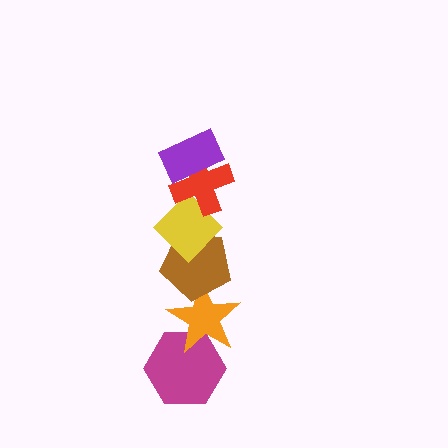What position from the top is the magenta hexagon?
The magenta hexagon is 6th from the top.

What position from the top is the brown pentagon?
The brown pentagon is 4th from the top.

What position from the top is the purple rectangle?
The purple rectangle is 1st from the top.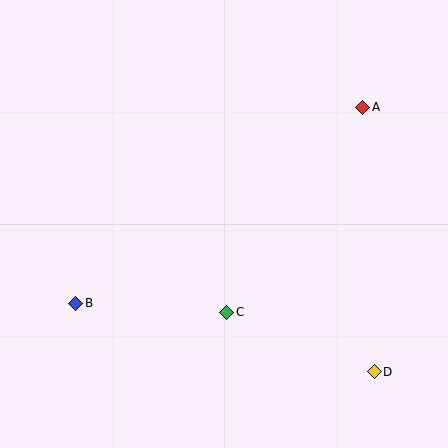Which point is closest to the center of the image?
Point C at (227, 312) is closest to the center.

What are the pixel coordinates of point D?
Point D is at (374, 372).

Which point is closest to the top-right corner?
Point A is closest to the top-right corner.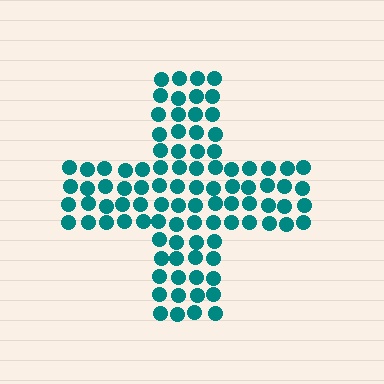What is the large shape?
The large shape is a cross.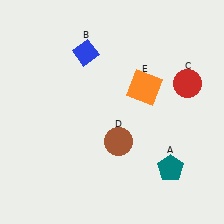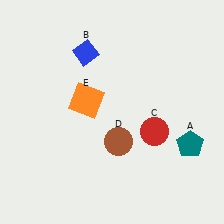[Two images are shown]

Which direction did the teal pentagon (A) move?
The teal pentagon (A) moved up.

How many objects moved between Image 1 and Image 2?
3 objects moved between the two images.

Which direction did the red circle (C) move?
The red circle (C) moved down.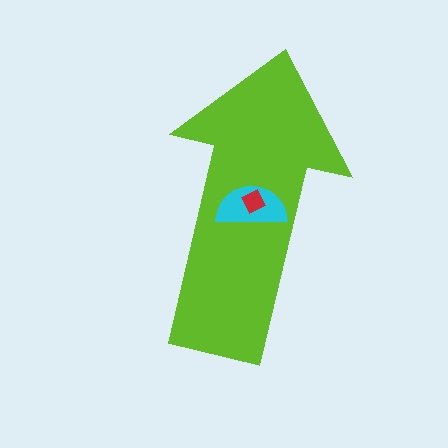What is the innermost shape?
The red diamond.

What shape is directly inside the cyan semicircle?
The red diamond.